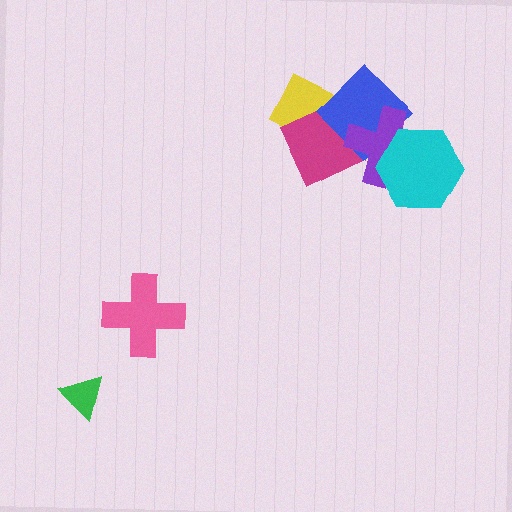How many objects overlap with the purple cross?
4 objects overlap with the purple cross.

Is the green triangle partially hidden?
No, no other shape covers it.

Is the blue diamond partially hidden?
Yes, it is partially covered by another shape.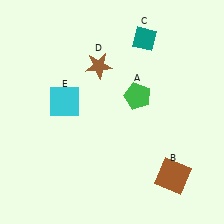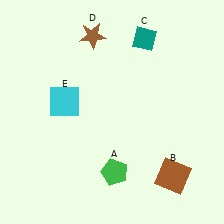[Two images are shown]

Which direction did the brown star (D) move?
The brown star (D) moved up.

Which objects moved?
The objects that moved are: the green pentagon (A), the brown star (D).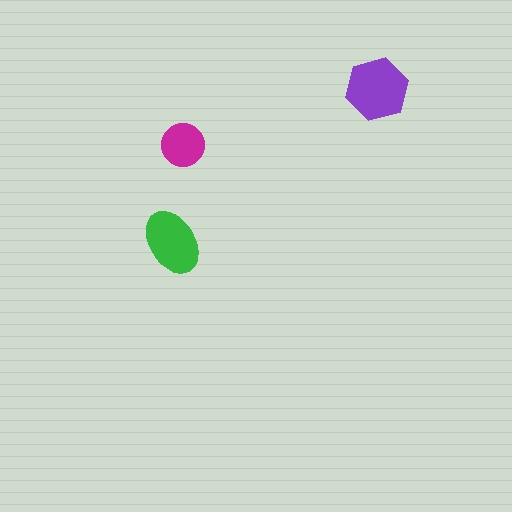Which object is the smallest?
The magenta circle.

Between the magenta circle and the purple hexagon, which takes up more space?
The purple hexagon.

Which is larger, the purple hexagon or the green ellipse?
The purple hexagon.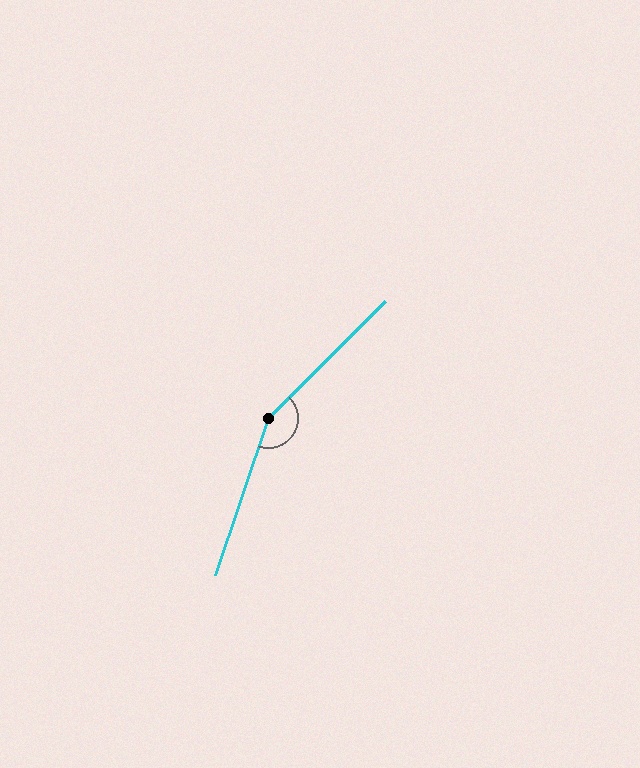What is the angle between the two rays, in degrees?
Approximately 153 degrees.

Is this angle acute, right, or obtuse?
It is obtuse.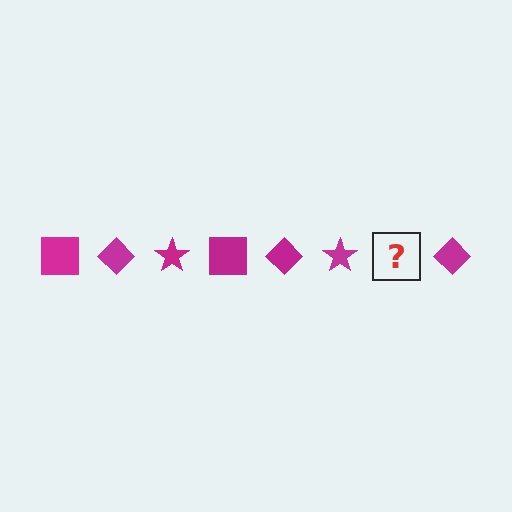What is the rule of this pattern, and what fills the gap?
The rule is that the pattern cycles through square, diamond, star shapes in magenta. The gap should be filled with a magenta square.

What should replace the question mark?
The question mark should be replaced with a magenta square.